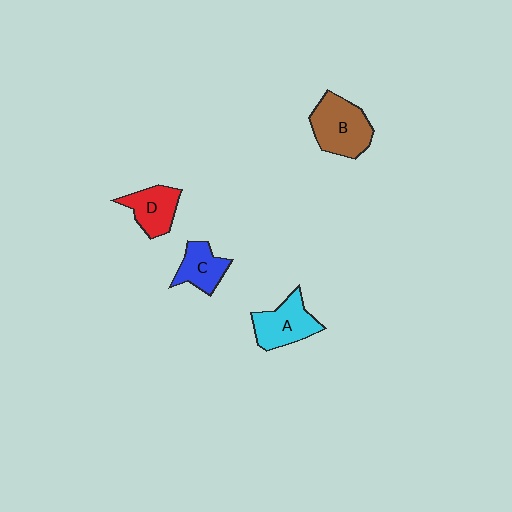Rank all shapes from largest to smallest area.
From largest to smallest: B (brown), A (cyan), D (red), C (blue).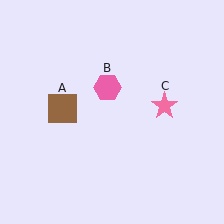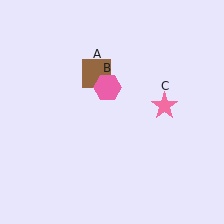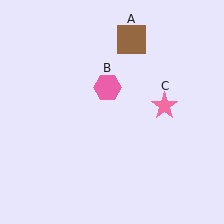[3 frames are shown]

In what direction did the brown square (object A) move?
The brown square (object A) moved up and to the right.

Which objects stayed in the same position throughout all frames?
Pink hexagon (object B) and pink star (object C) remained stationary.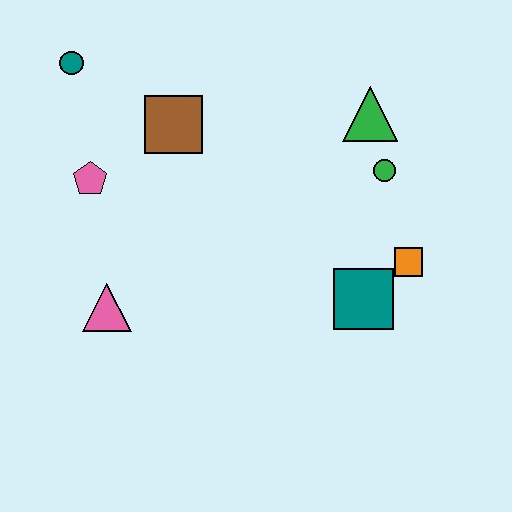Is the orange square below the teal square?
No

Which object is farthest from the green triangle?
The pink triangle is farthest from the green triangle.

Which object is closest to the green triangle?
The green circle is closest to the green triangle.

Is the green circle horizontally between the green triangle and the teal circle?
No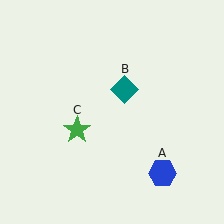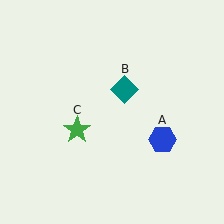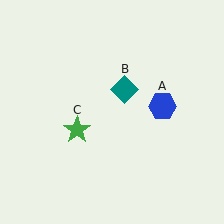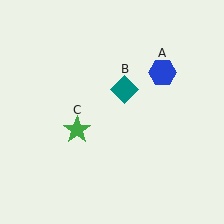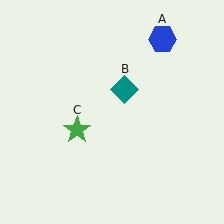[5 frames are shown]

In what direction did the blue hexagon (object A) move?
The blue hexagon (object A) moved up.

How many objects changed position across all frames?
1 object changed position: blue hexagon (object A).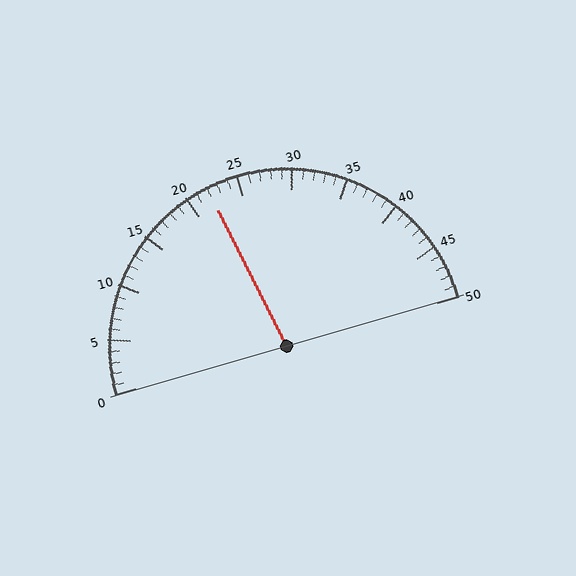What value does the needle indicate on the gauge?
The needle indicates approximately 22.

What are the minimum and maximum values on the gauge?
The gauge ranges from 0 to 50.